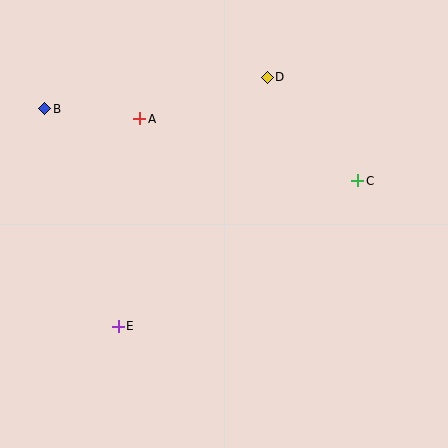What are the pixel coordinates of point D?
Point D is at (267, 77).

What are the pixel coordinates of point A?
Point A is at (140, 119).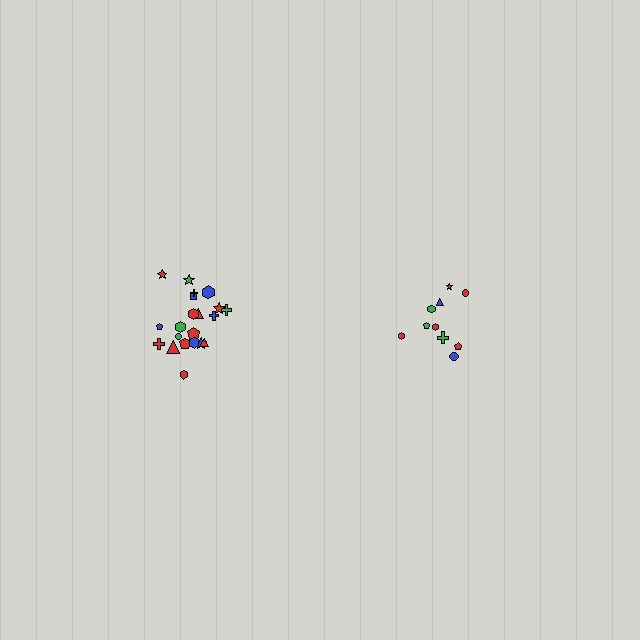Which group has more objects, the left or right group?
The left group.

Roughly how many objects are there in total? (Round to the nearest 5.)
Roughly 30 objects in total.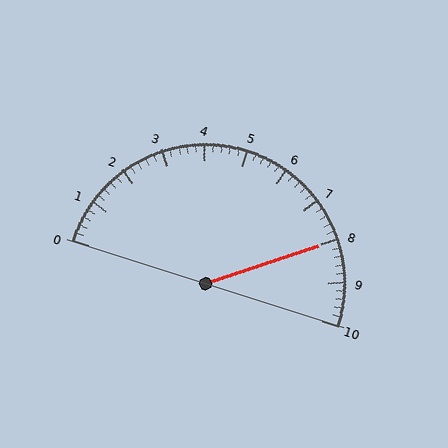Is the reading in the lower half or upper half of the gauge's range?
The reading is in the upper half of the range (0 to 10).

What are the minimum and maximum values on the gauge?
The gauge ranges from 0 to 10.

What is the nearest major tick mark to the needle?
The nearest major tick mark is 8.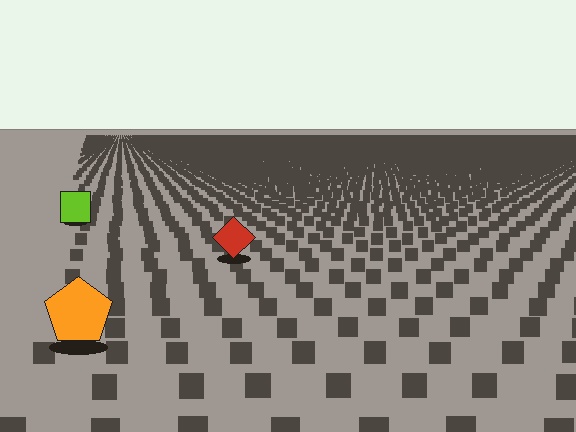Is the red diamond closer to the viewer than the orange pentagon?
No. The orange pentagon is closer — you can tell from the texture gradient: the ground texture is coarser near it.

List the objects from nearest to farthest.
From nearest to farthest: the orange pentagon, the red diamond, the lime square.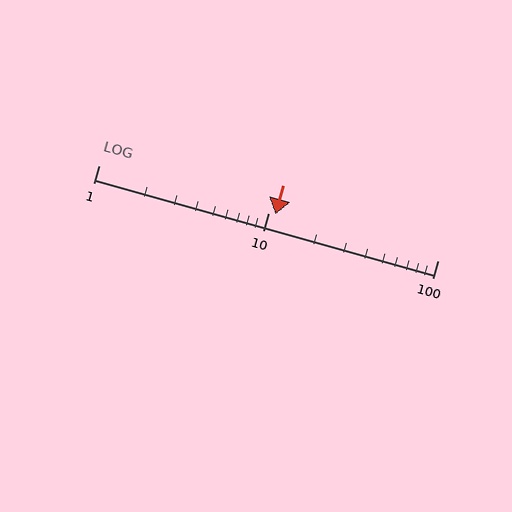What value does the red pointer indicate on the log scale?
The pointer indicates approximately 11.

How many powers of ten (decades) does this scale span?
The scale spans 2 decades, from 1 to 100.